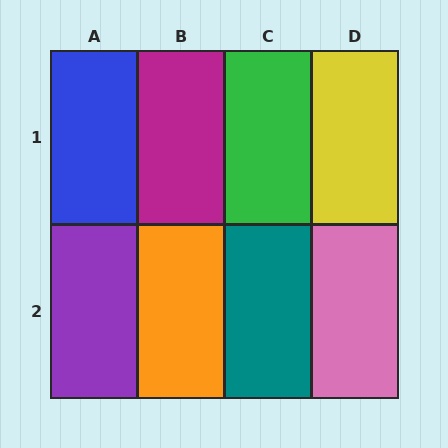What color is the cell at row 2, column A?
Purple.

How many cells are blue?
1 cell is blue.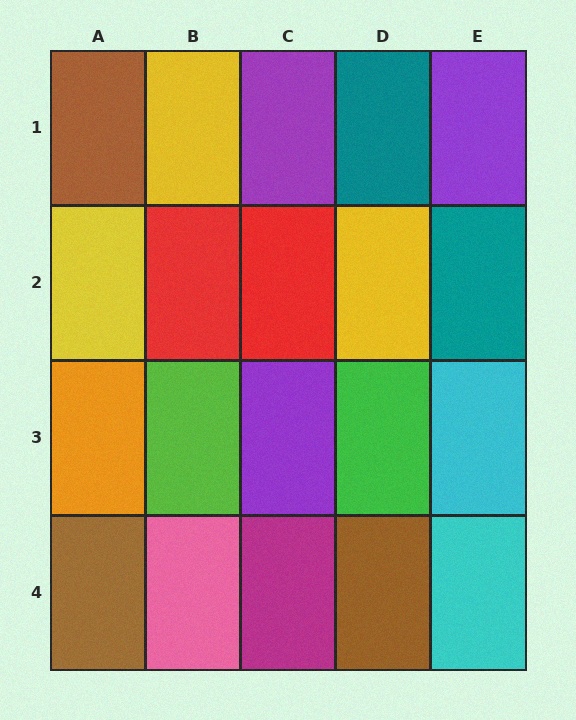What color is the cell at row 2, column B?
Red.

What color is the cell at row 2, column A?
Yellow.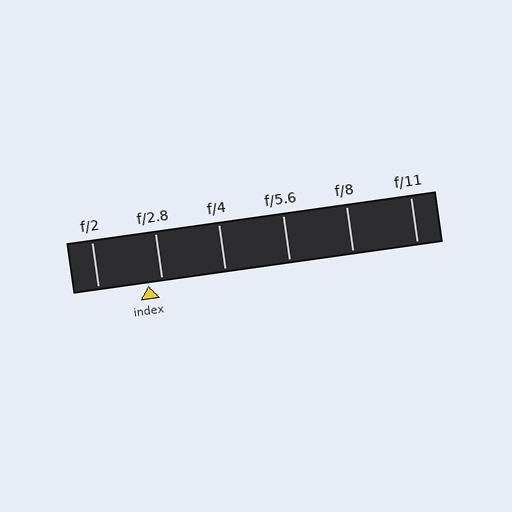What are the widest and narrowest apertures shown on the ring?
The widest aperture shown is f/2 and the narrowest is f/11.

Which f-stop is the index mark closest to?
The index mark is closest to f/2.8.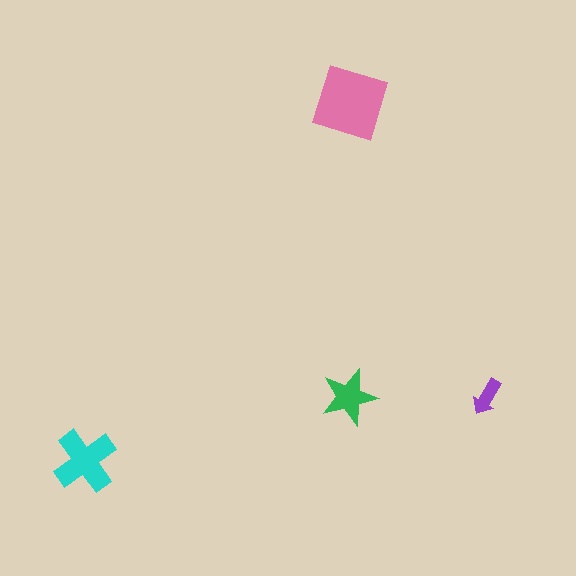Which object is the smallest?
The purple arrow.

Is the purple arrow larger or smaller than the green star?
Smaller.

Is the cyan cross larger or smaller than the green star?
Larger.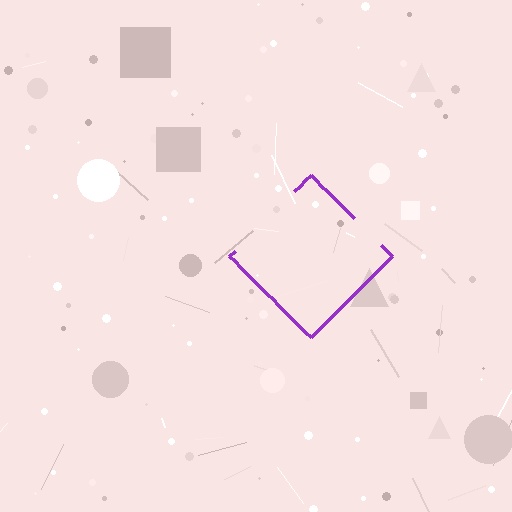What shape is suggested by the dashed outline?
The dashed outline suggests a diamond.